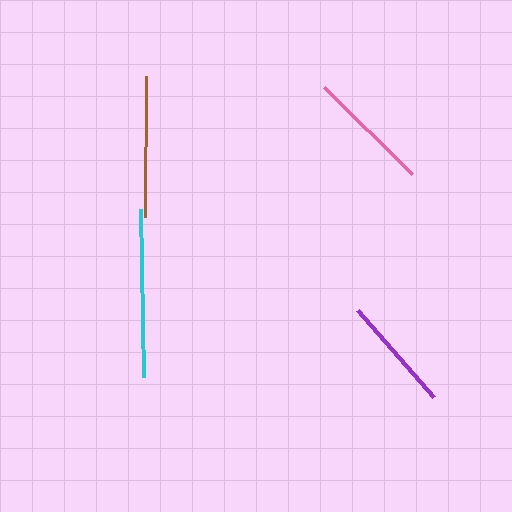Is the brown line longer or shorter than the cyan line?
The cyan line is longer than the brown line.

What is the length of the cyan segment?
The cyan segment is approximately 167 pixels long.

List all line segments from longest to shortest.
From longest to shortest: cyan, brown, pink, purple.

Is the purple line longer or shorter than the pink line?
The pink line is longer than the purple line.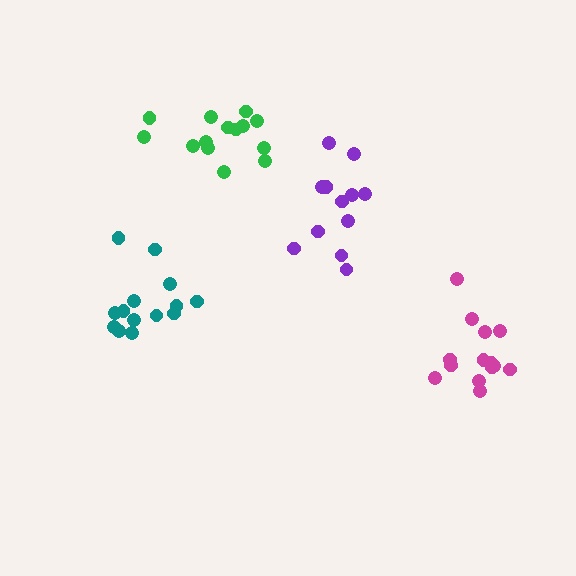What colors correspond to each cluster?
The clusters are colored: magenta, purple, teal, green.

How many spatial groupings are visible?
There are 4 spatial groupings.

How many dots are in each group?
Group 1: 14 dots, Group 2: 12 dots, Group 3: 14 dots, Group 4: 14 dots (54 total).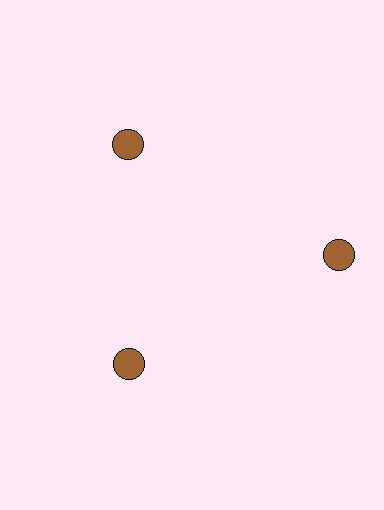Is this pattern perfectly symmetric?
No. The 3 brown circles are arranged in a ring, but one element near the 3 o'clock position is pushed outward from the center, breaking the 3-fold rotational symmetry.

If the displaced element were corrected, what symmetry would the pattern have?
It would have 3-fold rotational symmetry — the pattern would map onto itself every 120 degrees.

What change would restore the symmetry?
The symmetry would be restored by moving it inward, back onto the ring so that all 3 circles sit at equal angles and equal distance from the center.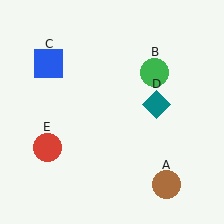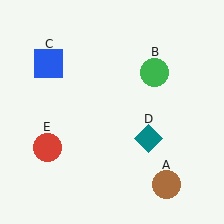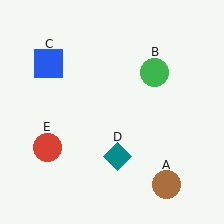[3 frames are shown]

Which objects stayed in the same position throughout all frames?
Brown circle (object A) and green circle (object B) and blue square (object C) and red circle (object E) remained stationary.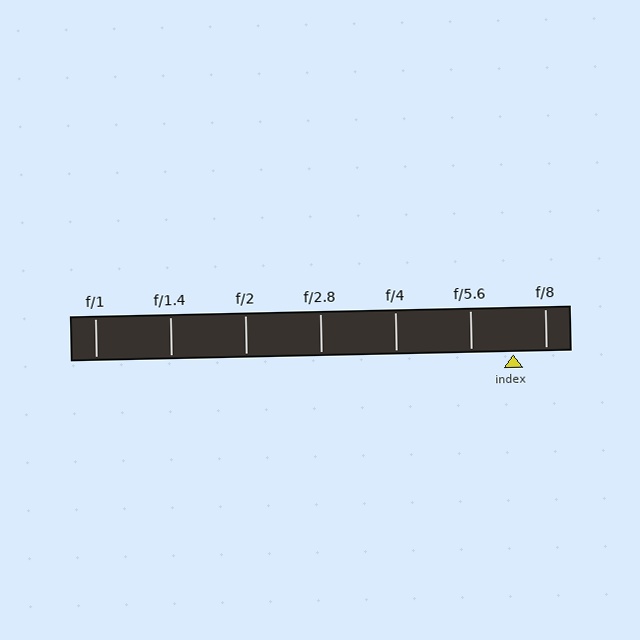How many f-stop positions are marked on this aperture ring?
There are 7 f-stop positions marked.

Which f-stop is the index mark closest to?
The index mark is closest to f/8.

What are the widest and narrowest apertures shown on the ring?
The widest aperture shown is f/1 and the narrowest is f/8.